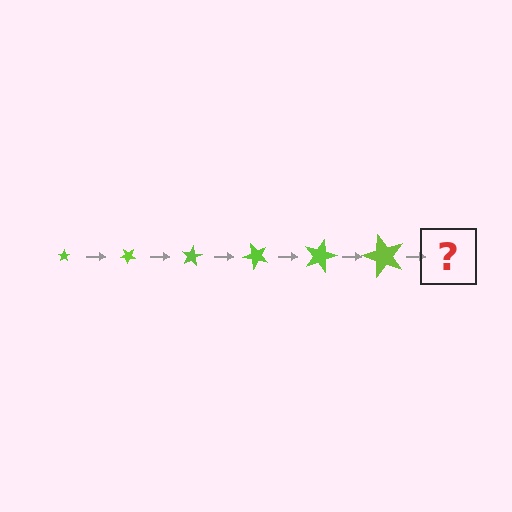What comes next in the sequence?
The next element should be a star, larger than the previous one and rotated 240 degrees from the start.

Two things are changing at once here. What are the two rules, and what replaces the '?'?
The two rules are that the star grows larger each step and it rotates 40 degrees each step. The '?' should be a star, larger than the previous one and rotated 240 degrees from the start.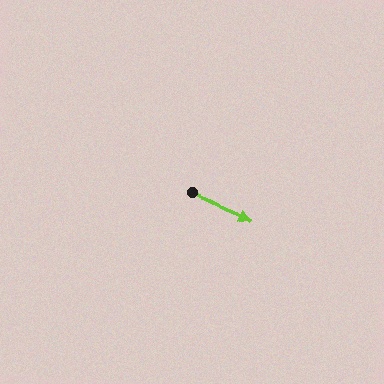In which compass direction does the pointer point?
Southeast.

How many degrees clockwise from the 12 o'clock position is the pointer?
Approximately 113 degrees.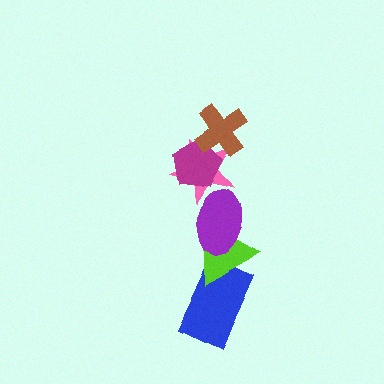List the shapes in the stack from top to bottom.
From top to bottom: the brown cross, the magenta pentagon, the pink star, the purple ellipse, the lime triangle, the blue rectangle.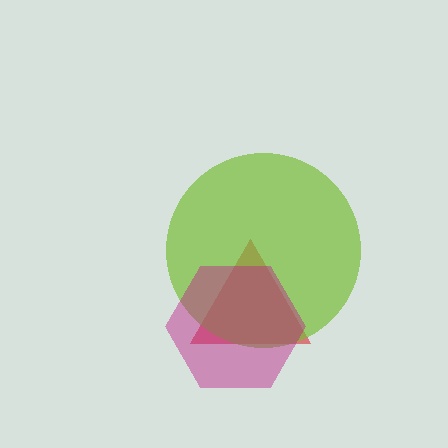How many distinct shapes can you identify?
There are 3 distinct shapes: a red triangle, a lime circle, a magenta hexagon.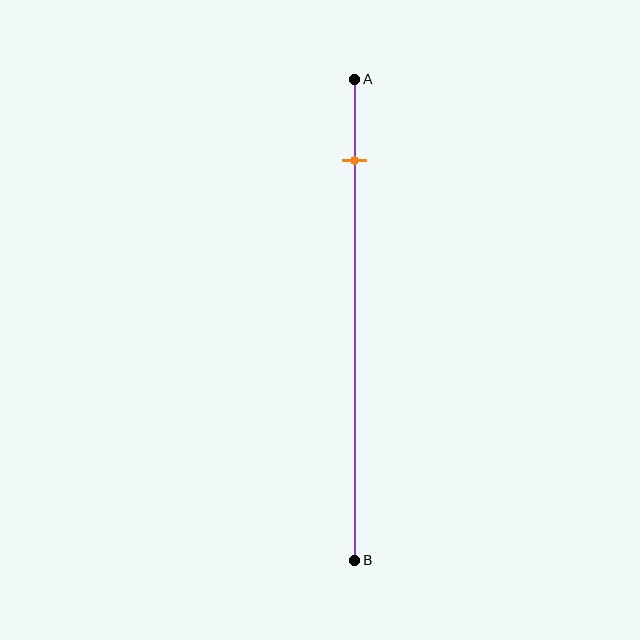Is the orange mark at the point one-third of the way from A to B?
No, the mark is at about 15% from A, not at the 33% one-third point.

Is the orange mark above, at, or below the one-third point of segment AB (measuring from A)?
The orange mark is above the one-third point of segment AB.